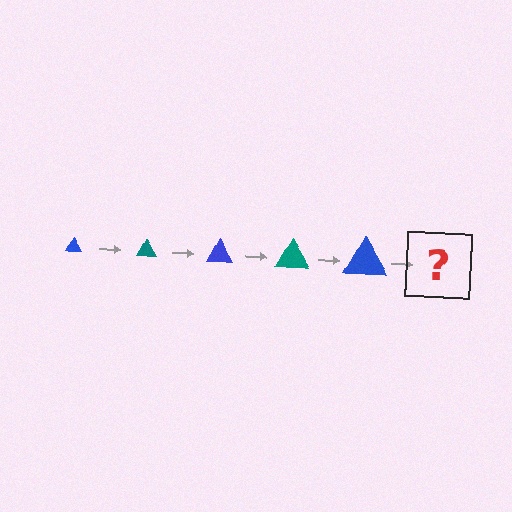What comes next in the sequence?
The next element should be a teal triangle, larger than the previous one.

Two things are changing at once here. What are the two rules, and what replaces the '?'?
The two rules are that the triangle grows larger each step and the color cycles through blue and teal. The '?' should be a teal triangle, larger than the previous one.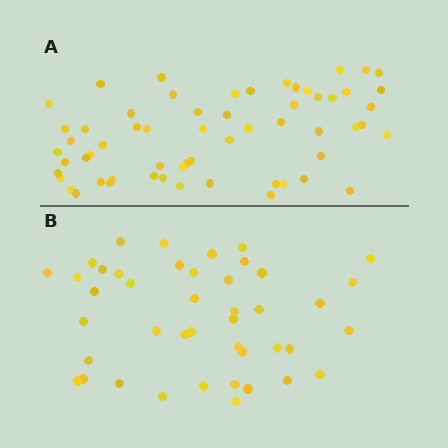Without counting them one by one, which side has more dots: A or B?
Region A (the top region) has more dots.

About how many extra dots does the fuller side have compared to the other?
Region A has approximately 15 more dots than region B.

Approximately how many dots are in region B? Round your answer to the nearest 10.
About 40 dots. (The exact count is 43, which rounds to 40.)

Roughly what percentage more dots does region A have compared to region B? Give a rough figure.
About 40% more.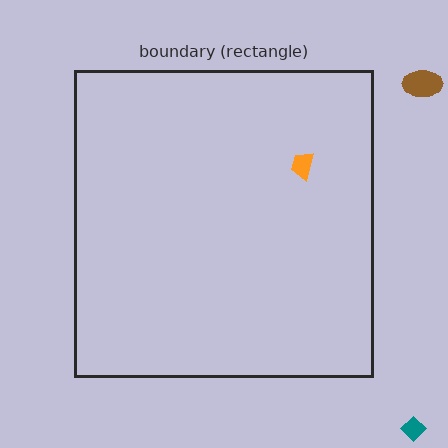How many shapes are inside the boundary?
1 inside, 2 outside.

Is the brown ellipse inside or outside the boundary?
Outside.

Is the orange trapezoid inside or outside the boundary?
Inside.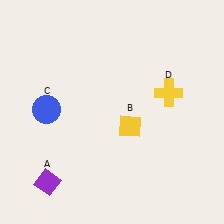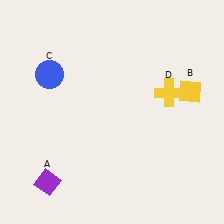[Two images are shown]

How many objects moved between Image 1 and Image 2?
2 objects moved between the two images.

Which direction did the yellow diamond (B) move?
The yellow diamond (B) moved right.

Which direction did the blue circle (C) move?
The blue circle (C) moved up.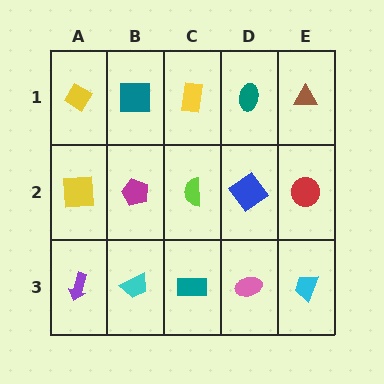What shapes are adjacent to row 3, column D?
A blue diamond (row 2, column D), a teal rectangle (row 3, column C), a cyan trapezoid (row 3, column E).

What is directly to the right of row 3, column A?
A cyan trapezoid.